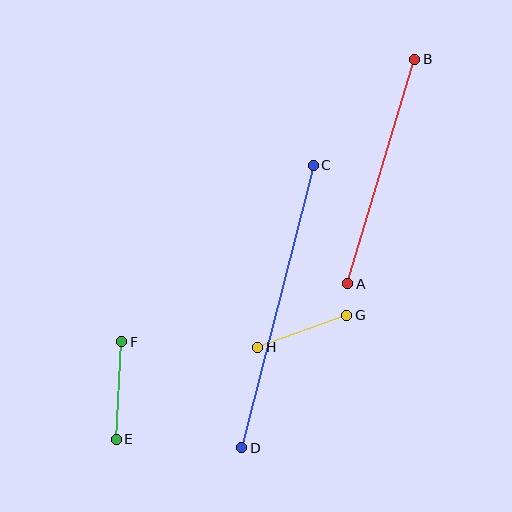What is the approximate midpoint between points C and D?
The midpoint is at approximately (278, 307) pixels.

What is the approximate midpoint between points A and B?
The midpoint is at approximately (381, 171) pixels.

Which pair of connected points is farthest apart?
Points C and D are farthest apart.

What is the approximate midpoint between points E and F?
The midpoint is at approximately (119, 391) pixels.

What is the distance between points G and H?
The distance is approximately 94 pixels.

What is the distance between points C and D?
The distance is approximately 291 pixels.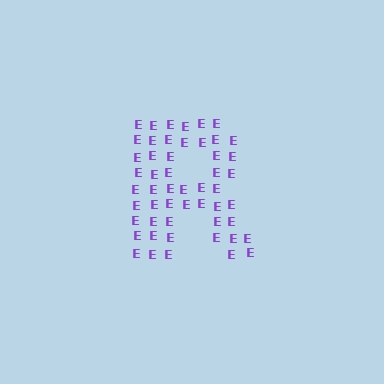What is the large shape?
The large shape is the letter R.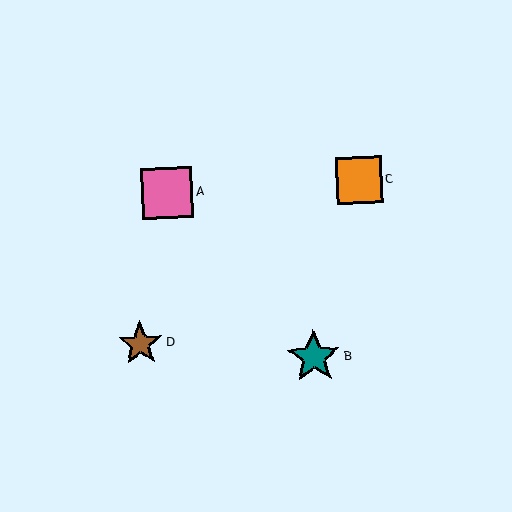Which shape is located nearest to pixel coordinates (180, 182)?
The pink square (labeled A) at (167, 193) is nearest to that location.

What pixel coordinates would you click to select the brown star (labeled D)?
Click at (140, 343) to select the brown star D.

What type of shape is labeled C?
Shape C is an orange square.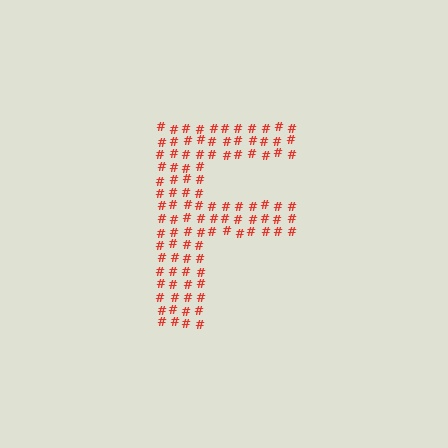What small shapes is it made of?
It is made of small hash symbols.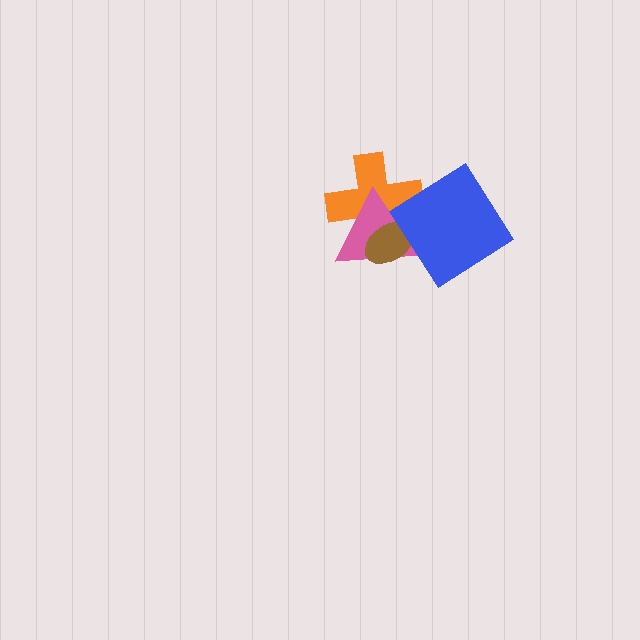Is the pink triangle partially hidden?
Yes, it is partially covered by another shape.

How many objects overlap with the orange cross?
3 objects overlap with the orange cross.